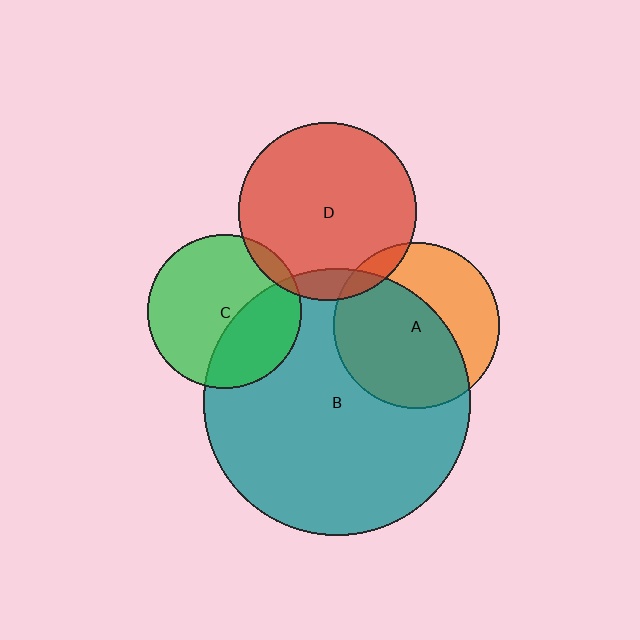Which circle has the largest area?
Circle B (teal).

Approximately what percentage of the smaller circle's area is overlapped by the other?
Approximately 10%.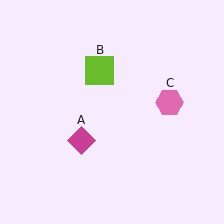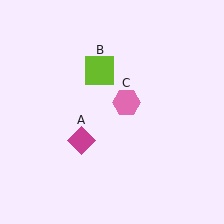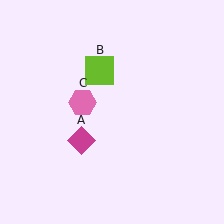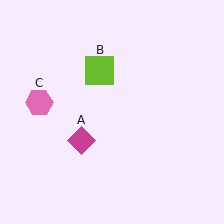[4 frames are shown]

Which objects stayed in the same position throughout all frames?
Magenta diamond (object A) and lime square (object B) remained stationary.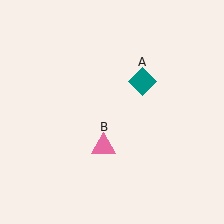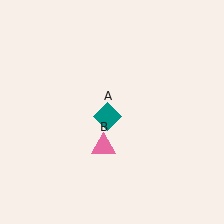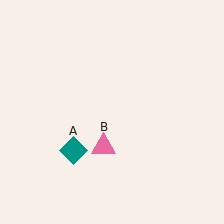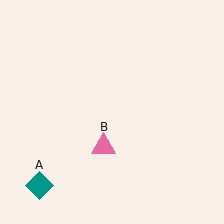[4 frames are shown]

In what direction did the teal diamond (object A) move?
The teal diamond (object A) moved down and to the left.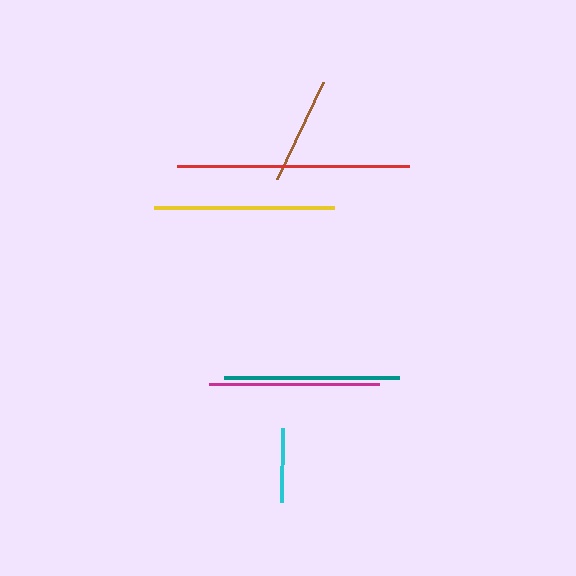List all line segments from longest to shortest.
From longest to shortest: red, yellow, teal, magenta, brown, cyan.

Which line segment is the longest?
The red line is the longest at approximately 232 pixels.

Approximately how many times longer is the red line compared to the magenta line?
The red line is approximately 1.4 times the length of the magenta line.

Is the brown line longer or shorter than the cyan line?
The brown line is longer than the cyan line.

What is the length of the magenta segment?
The magenta segment is approximately 170 pixels long.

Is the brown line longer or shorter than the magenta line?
The magenta line is longer than the brown line.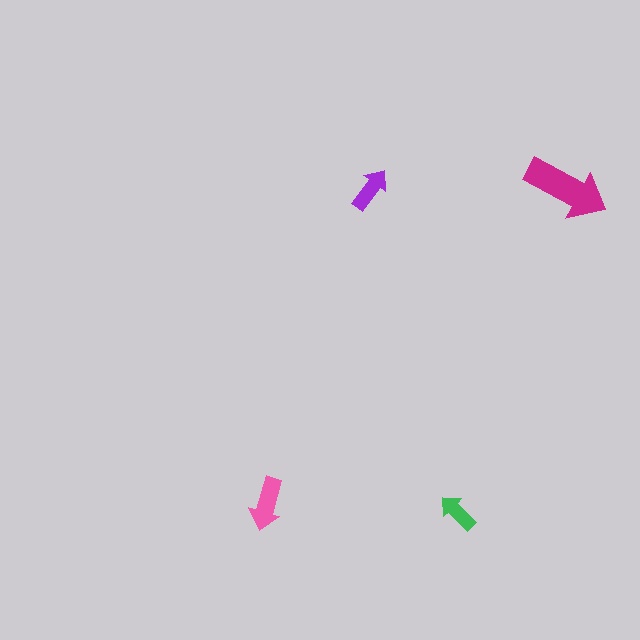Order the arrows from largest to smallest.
the magenta one, the pink one, the purple one, the green one.